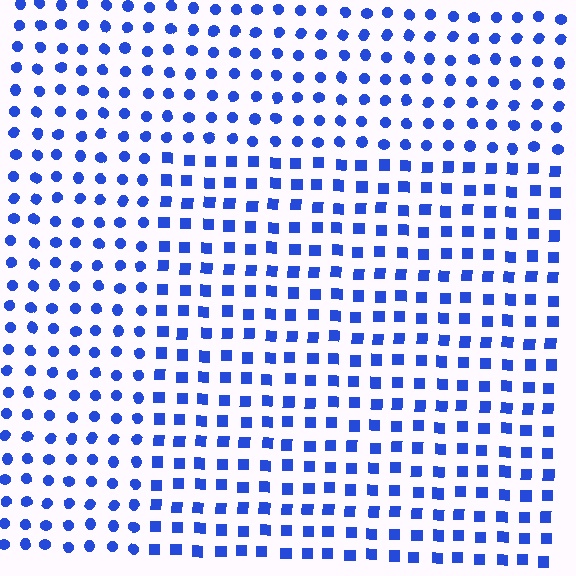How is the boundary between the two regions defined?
The boundary is defined by a change in element shape: squares inside vs. circles outside. All elements share the same color and spacing.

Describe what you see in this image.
The image is filled with small blue elements arranged in a uniform grid. A rectangle-shaped region contains squares, while the surrounding area contains circles. The boundary is defined purely by the change in element shape.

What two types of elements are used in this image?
The image uses squares inside the rectangle region and circles outside it.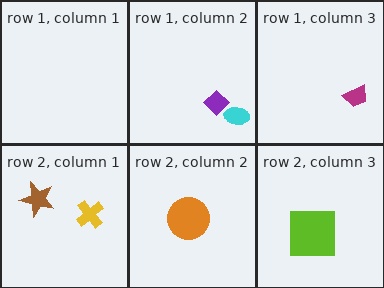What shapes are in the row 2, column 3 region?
The lime square.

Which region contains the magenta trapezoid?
The row 1, column 3 region.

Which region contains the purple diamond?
The row 1, column 2 region.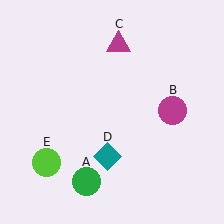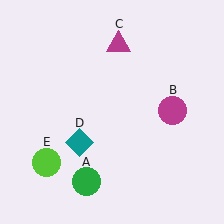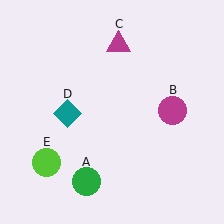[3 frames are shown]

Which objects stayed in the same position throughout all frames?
Green circle (object A) and magenta circle (object B) and magenta triangle (object C) and lime circle (object E) remained stationary.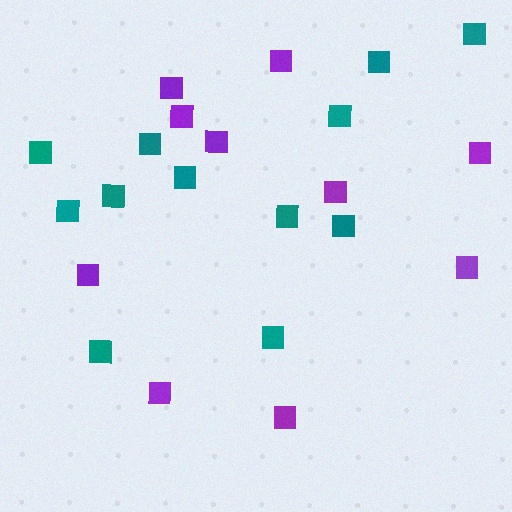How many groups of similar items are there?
There are 2 groups: one group of teal squares (12) and one group of purple squares (10).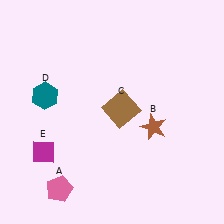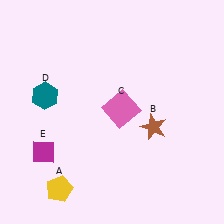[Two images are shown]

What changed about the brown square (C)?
In Image 1, C is brown. In Image 2, it changed to pink.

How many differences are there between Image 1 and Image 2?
There are 2 differences between the two images.